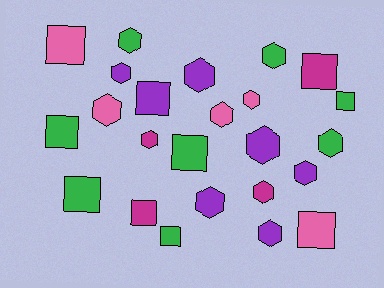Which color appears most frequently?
Green, with 8 objects.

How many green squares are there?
There are 5 green squares.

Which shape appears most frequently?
Hexagon, with 14 objects.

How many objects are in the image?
There are 24 objects.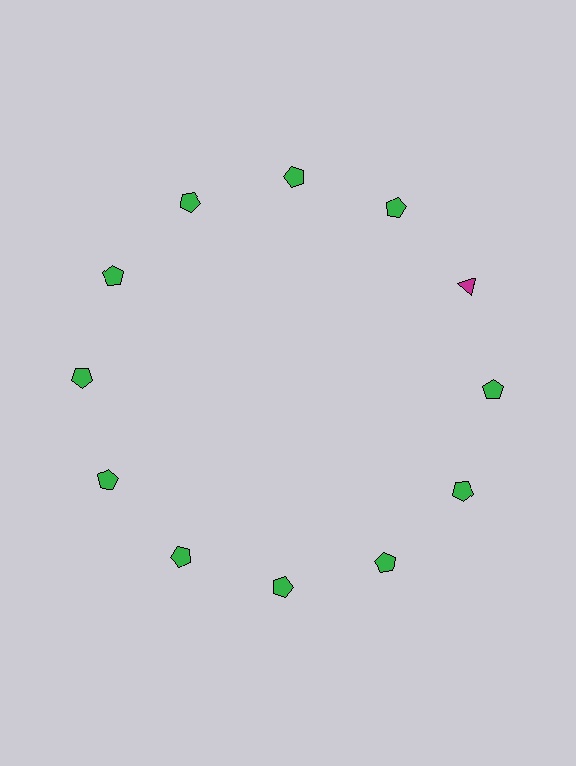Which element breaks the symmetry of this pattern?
The magenta triangle at roughly the 2 o'clock position breaks the symmetry. All other shapes are green pentagons.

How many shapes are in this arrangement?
There are 12 shapes arranged in a ring pattern.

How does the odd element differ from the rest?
It differs in both color (magenta instead of green) and shape (triangle instead of pentagon).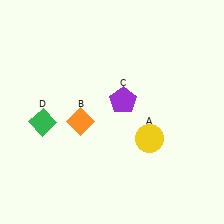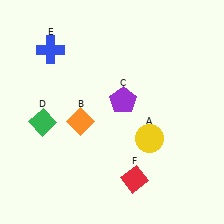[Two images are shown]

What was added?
A blue cross (E), a red diamond (F) were added in Image 2.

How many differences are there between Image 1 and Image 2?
There are 2 differences between the two images.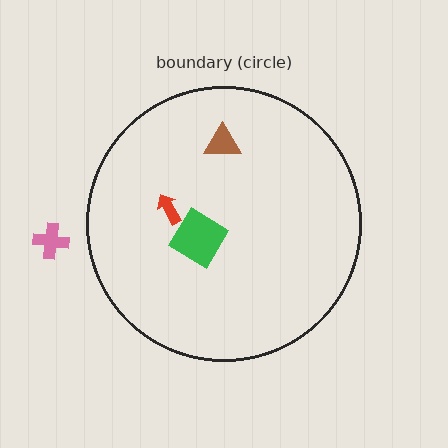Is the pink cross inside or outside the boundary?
Outside.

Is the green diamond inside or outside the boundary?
Inside.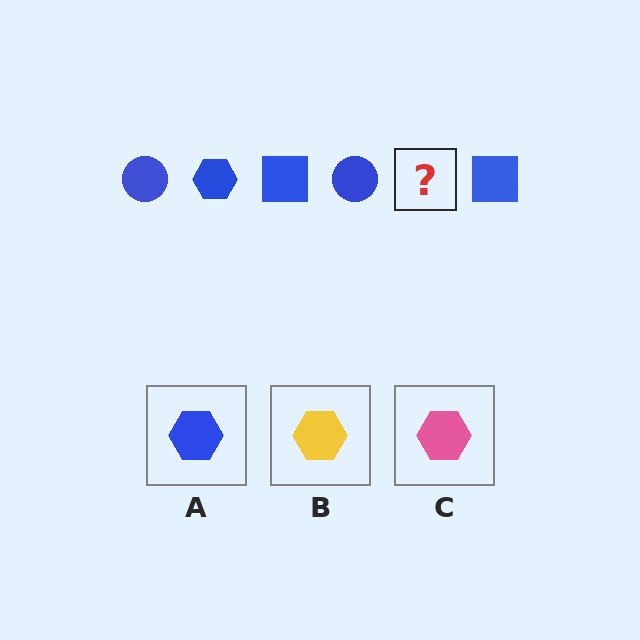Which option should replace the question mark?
Option A.